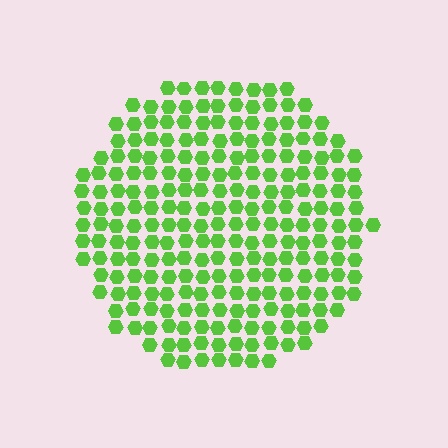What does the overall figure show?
The overall figure shows a circle.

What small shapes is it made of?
It is made of small hexagons.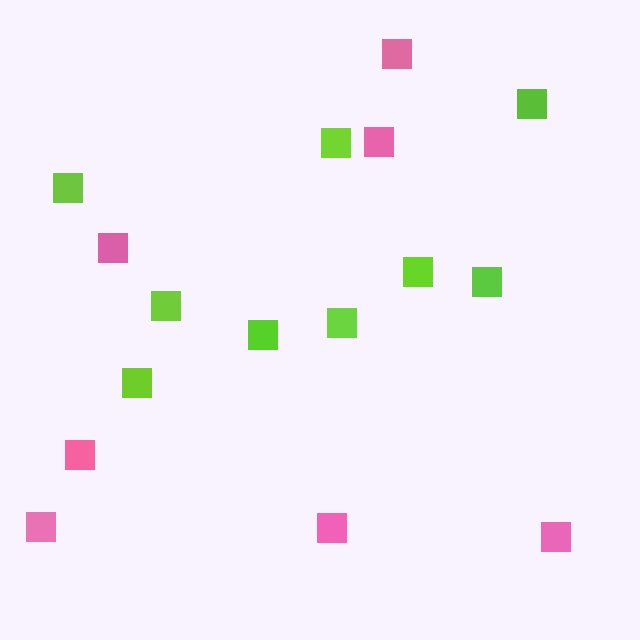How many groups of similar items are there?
There are 2 groups: one group of pink squares (7) and one group of lime squares (9).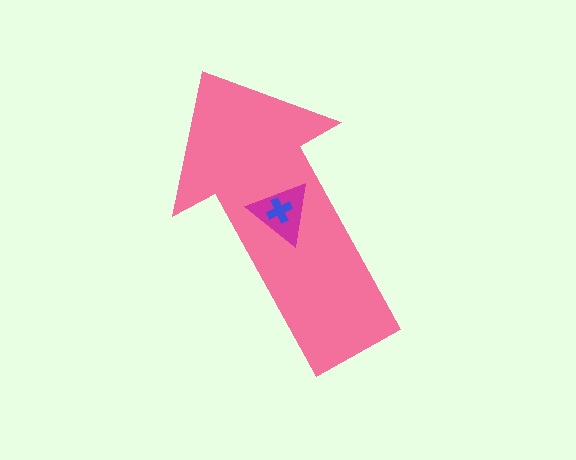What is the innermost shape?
The blue cross.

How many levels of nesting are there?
3.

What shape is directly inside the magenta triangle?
The blue cross.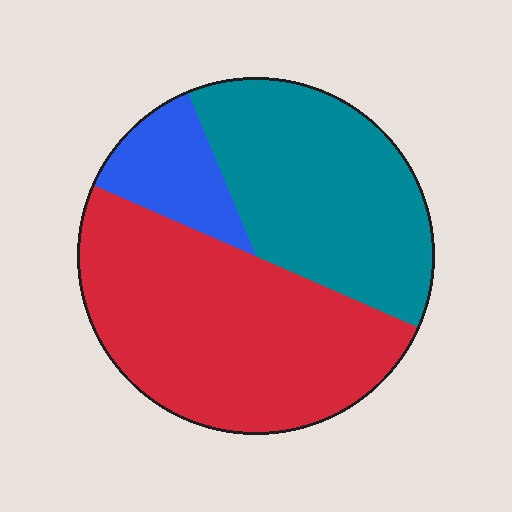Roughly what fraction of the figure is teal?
Teal takes up between a quarter and a half of the figure.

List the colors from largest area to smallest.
From largest to smallest: red, teal, blue.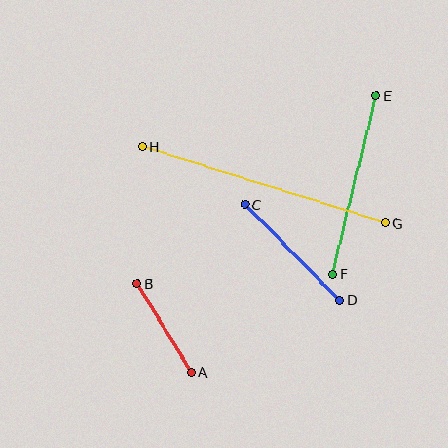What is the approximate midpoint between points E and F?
The midpoint is at approximately (354, 185) pixels.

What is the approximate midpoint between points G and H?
The midpoint is at approximately (264, 185) pixels.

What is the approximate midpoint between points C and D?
The midpoint is at approximately (292, 252) pixels.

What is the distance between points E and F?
The distance is approximately 183 pixels.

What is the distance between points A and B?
The distance is approximately 104 pixels.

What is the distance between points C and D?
The distance is approximately 135 pixels.